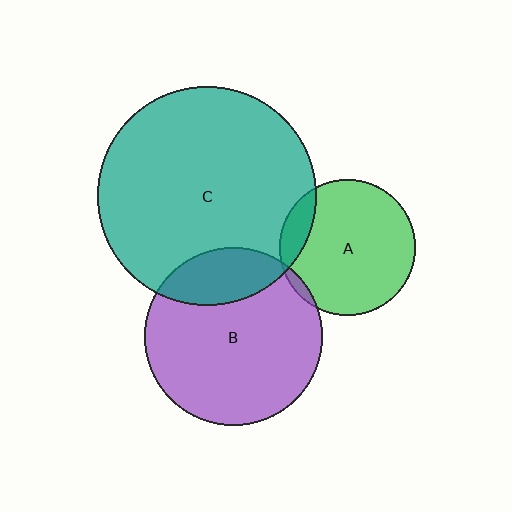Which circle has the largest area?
Circle C (teal).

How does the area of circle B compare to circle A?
Approximately 1.7 times.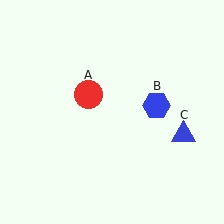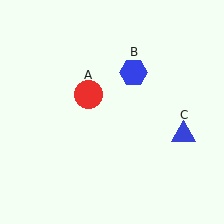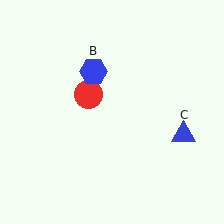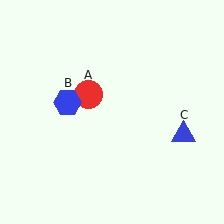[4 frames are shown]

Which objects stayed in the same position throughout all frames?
Red circle (object A) and blue triangle (object C) remained stationary.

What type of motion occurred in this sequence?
The blue hexagon (object B) rotated counterclockwise around the center of the scene.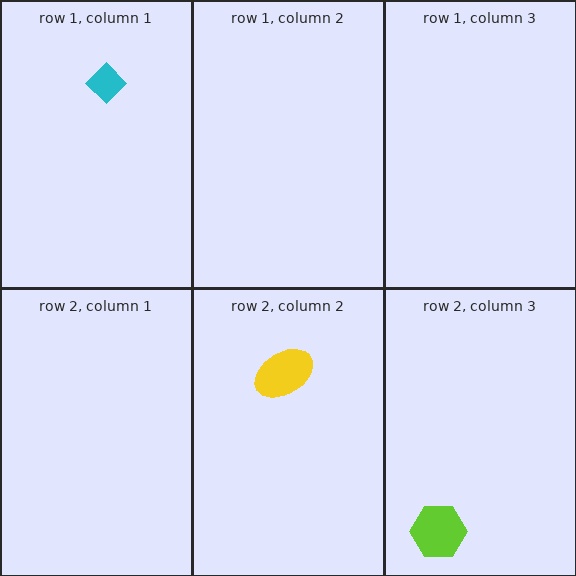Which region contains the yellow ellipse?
The row 2, column 2 region.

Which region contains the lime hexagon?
The row 2, column 3 region.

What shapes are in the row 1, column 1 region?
The cyan diamond.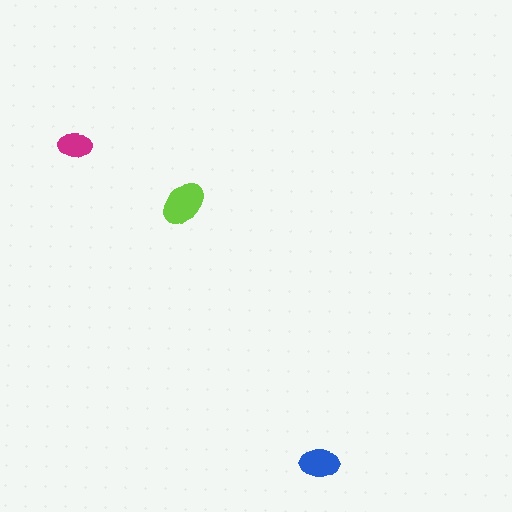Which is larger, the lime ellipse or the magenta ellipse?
The lime one.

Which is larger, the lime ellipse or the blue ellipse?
The lime one.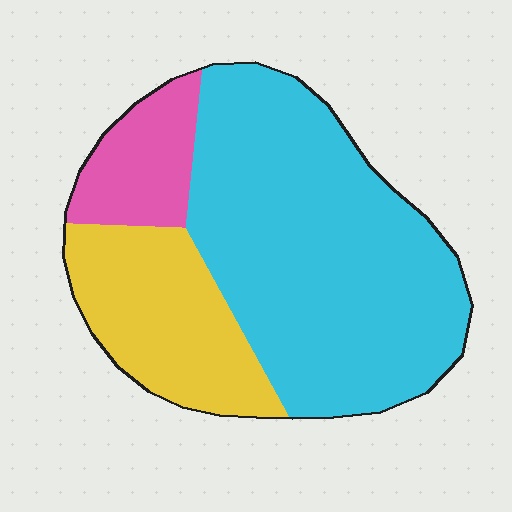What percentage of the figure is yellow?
Yellow covers roughly 25% of the figure.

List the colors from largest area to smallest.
From largest to smallest: cyan, yellow, pink.